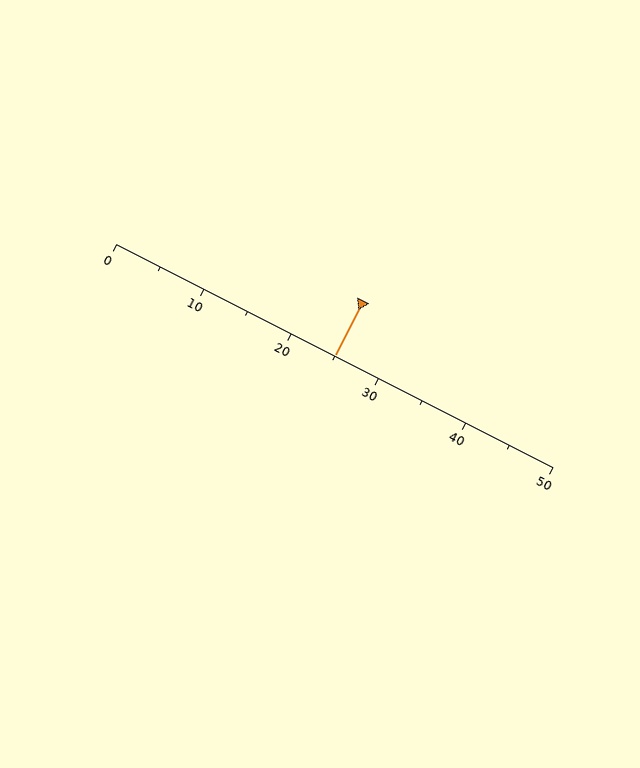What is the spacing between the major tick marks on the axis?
The major ticks are spaced 10 apart.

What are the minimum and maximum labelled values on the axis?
The axis runs from 0 to 50.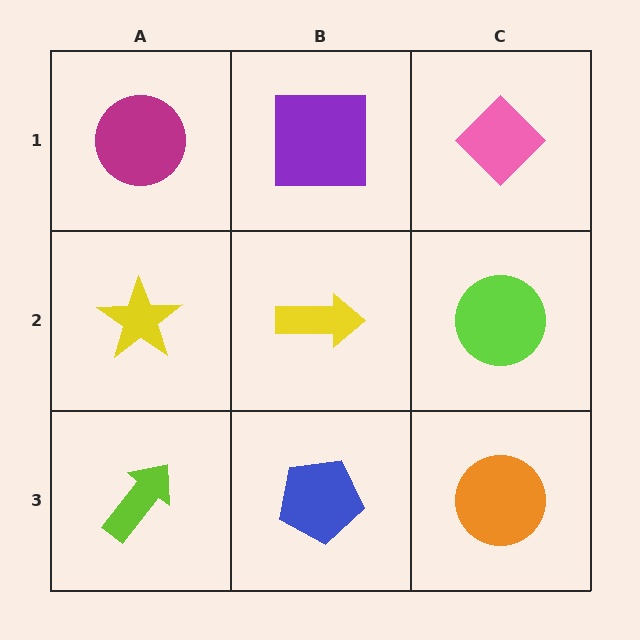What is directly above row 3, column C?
A lime circle.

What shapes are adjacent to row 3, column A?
A yellow star (row 2, column A), a blue pentagon (row 3, column B).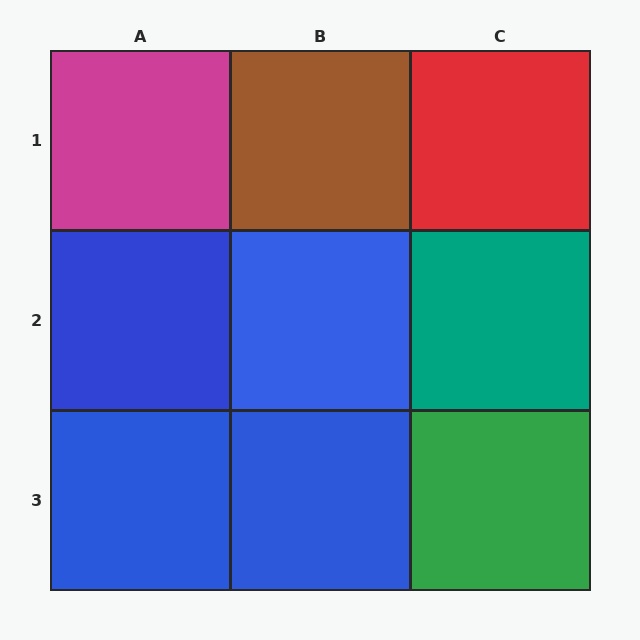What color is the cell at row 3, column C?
Green.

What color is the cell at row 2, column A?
Blue.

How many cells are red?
1 cell is red.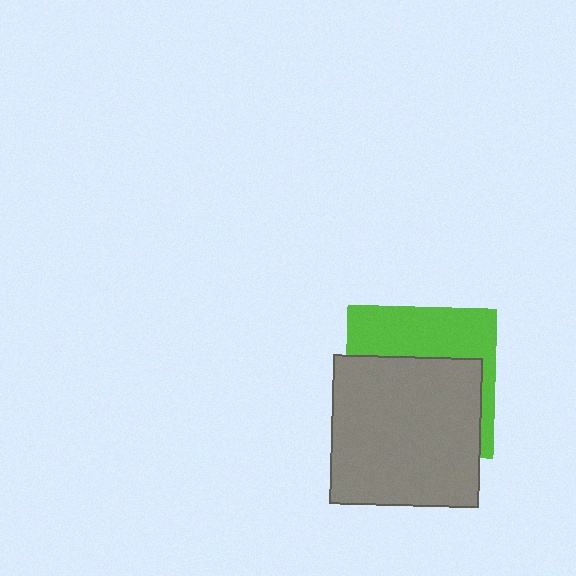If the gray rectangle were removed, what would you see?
You would see the complete lime square.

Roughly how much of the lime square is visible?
A small part of it is visible (roughly 39%).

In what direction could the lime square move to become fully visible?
The lime square could move up. That would shift it out from behind the gray rectangle entirely.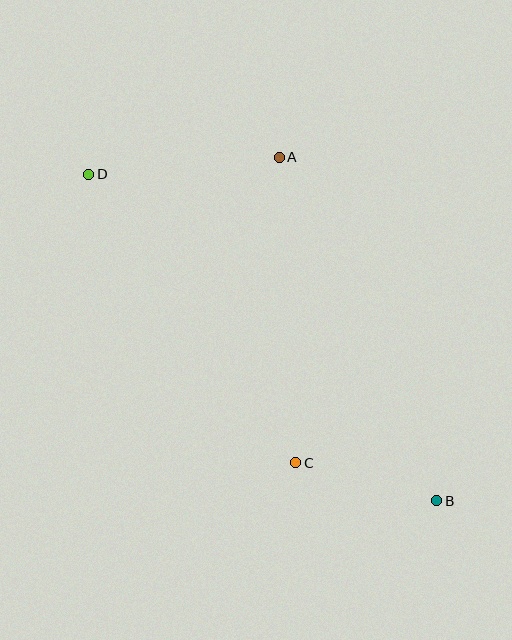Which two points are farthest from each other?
Points B and D are farthest from each other.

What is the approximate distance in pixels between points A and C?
The distance between A and C is approximately 306 pixels.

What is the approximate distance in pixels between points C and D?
The distance between C and D is approximately 355 pixels.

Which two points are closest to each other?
Points B and C are closest to each other.